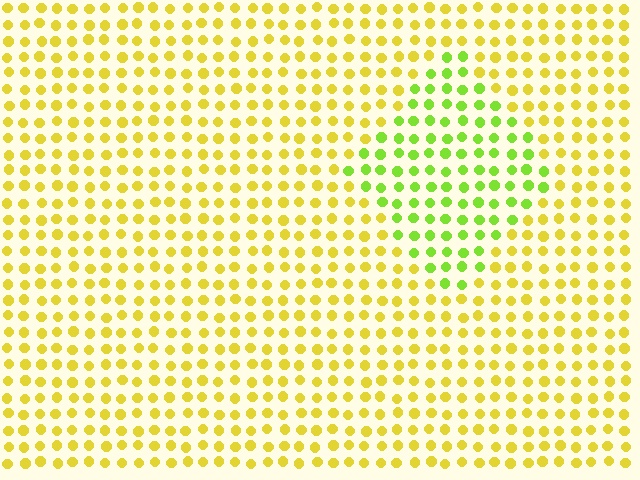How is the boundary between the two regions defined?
The boundary is defined purely by a slight shift in hue (about 39 degrees). Spacing, size, and orientation are identical on both sides.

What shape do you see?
I see a diamond.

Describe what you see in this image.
The image is filled with small yellow elements in a uniform arrangement. A diamond-shaped region is visible where the elements are tinted to a slightly different hue, forming a subtle color boundary.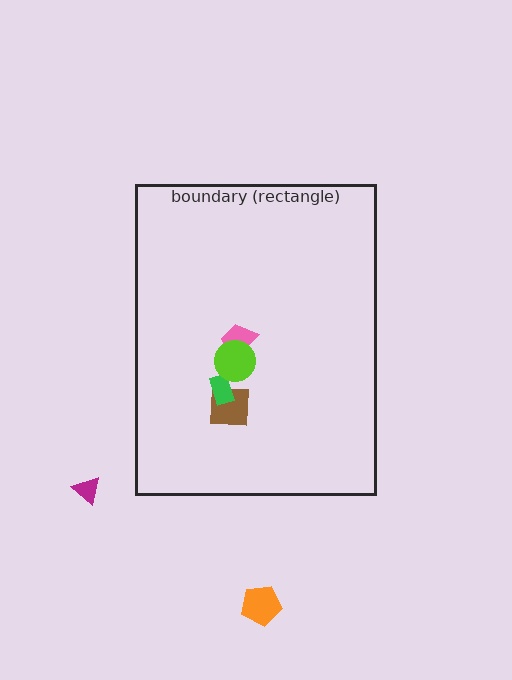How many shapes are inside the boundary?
4 inside, 2 outside.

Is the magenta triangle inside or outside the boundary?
Outside.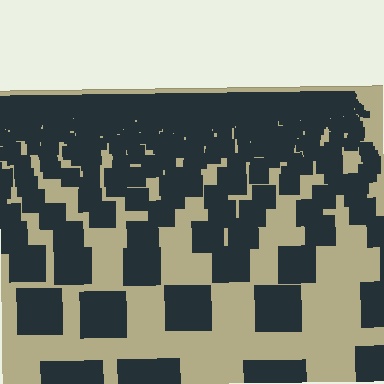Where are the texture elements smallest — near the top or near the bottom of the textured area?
Near the top.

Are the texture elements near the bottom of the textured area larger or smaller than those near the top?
Larger. Near the bottom, elements are closer to the viewer and appear at a bigger on-screen size.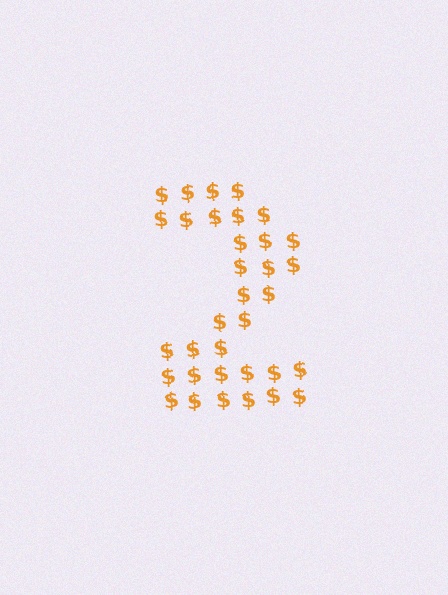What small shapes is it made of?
It is made of small dollar signs.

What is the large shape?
The large shape is the digit 2.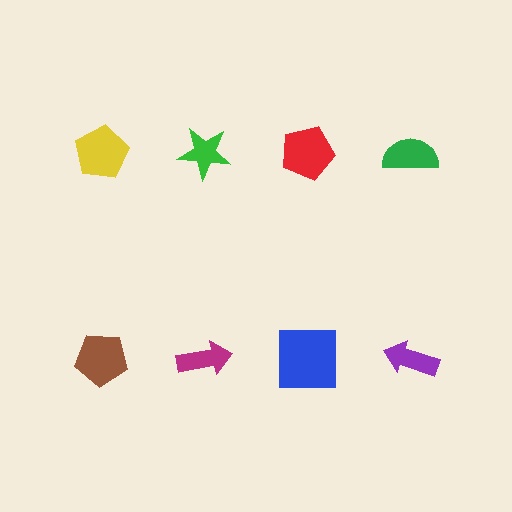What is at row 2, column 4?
A purple arrow.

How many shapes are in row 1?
4 shapes.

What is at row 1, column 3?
A red pentagon.